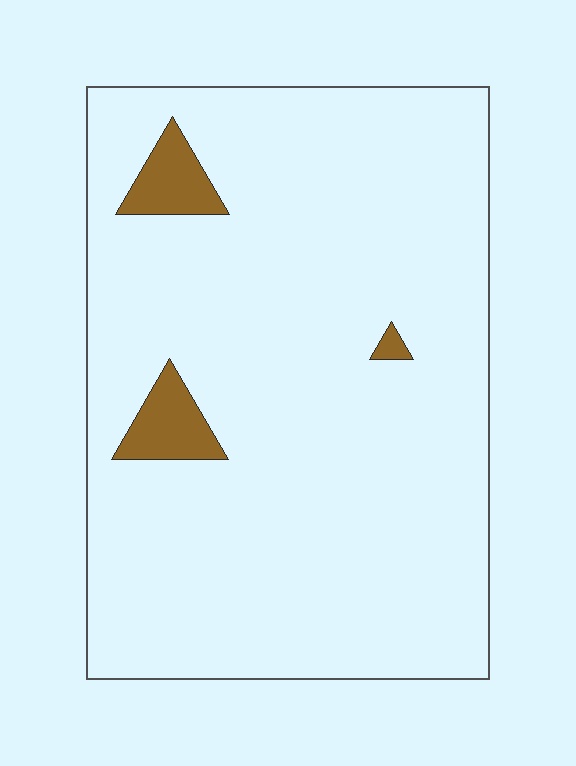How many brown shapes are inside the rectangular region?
3.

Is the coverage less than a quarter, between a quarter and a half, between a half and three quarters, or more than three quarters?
Less than a quarter.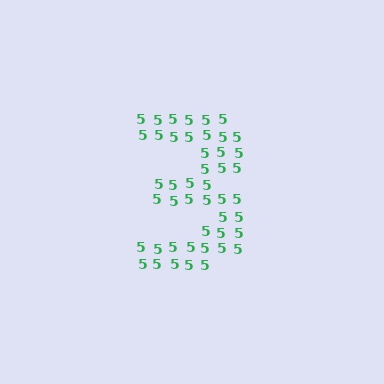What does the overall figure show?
The overall figure shows the digit 3.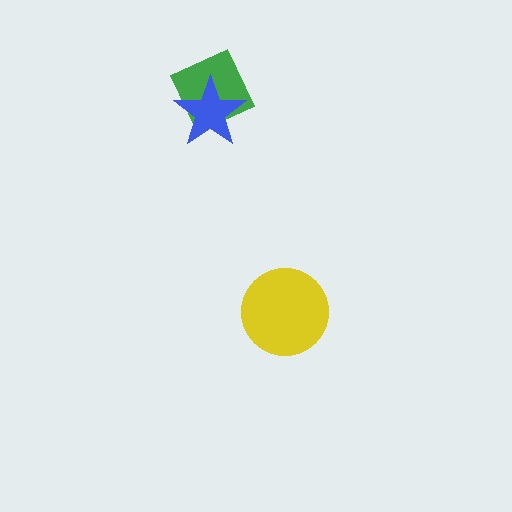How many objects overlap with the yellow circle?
0 objects overlap with the yellow circle.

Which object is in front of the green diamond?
The blue star is in front of the green diamond.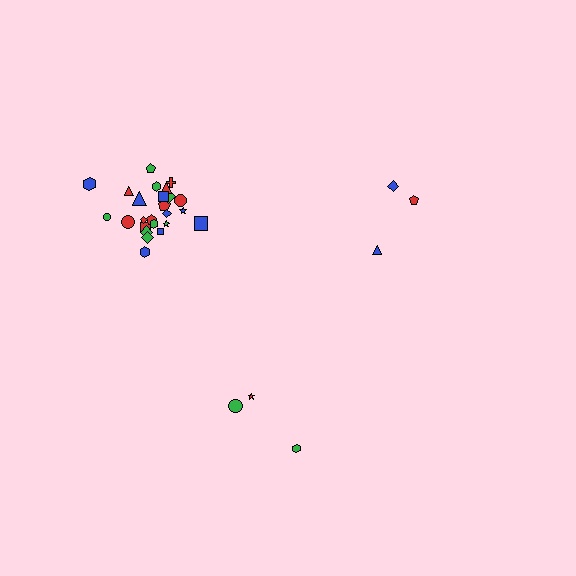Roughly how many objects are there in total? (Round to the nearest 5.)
Roughly 30 objects in total.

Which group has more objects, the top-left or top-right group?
The top-left group.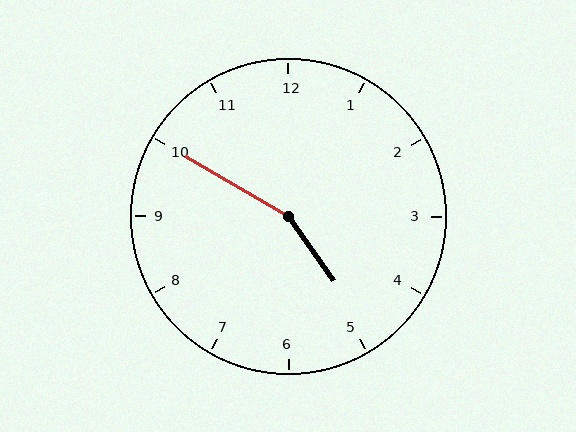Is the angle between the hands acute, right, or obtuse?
It is obtuse.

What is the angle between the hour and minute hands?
Approximately 155 degrees.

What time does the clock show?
4:50.